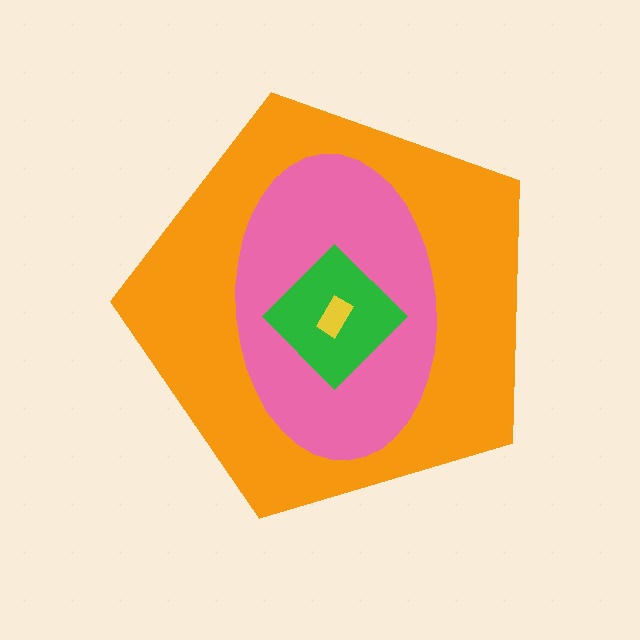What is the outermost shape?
The orange pentagon.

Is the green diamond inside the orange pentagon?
Yes.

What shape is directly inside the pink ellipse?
The green diamond.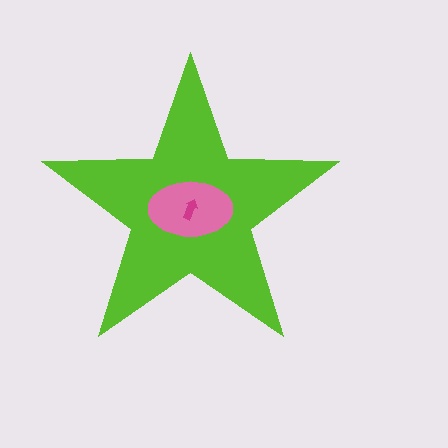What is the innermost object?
The magenta arrow.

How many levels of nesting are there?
3.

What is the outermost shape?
The lime star.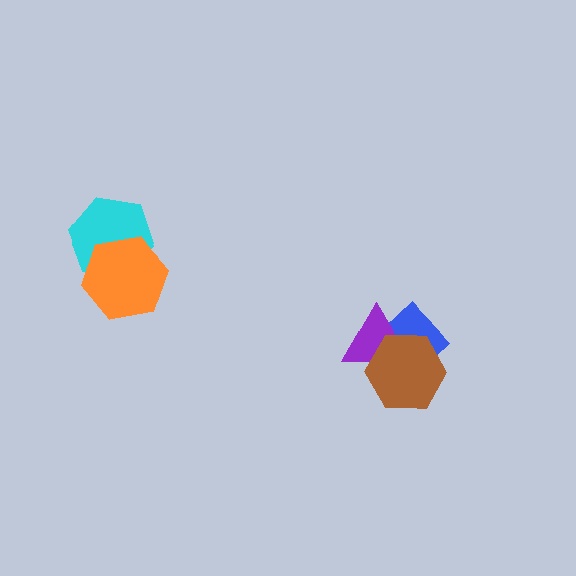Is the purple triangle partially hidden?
Yes, it is partially covered by another shape.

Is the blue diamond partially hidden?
Yes, it is partially covered by another shape.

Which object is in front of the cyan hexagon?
The orange hexagon is in front of the cyan hexagon.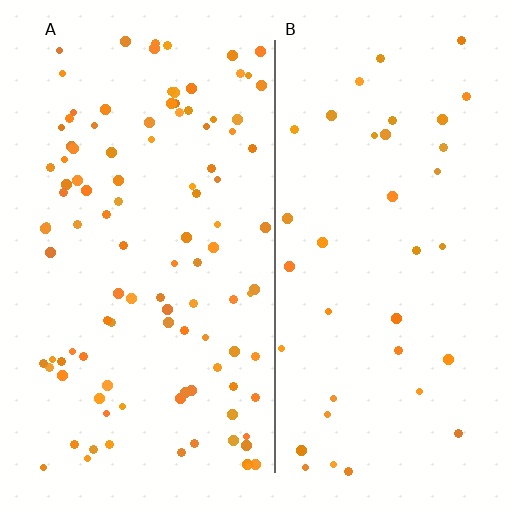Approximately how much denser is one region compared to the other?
Approximately 2.8× — region A over region B.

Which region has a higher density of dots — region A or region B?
A (the left).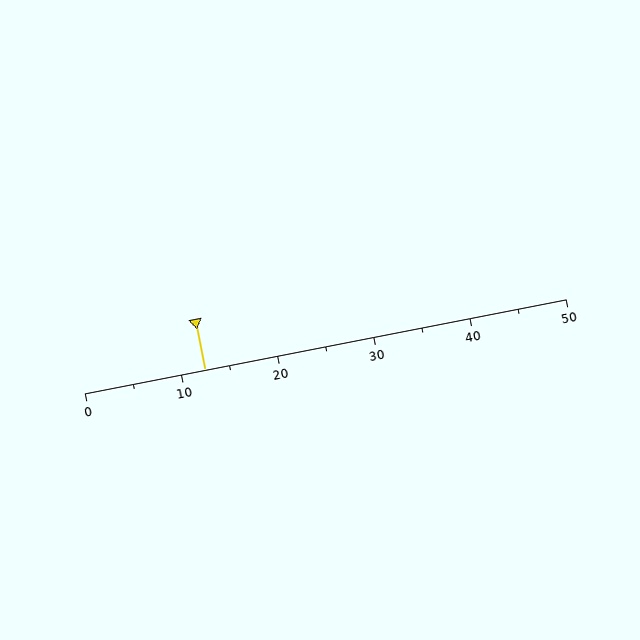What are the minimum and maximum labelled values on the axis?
The axis runs from 0 to 50.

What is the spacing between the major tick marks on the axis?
The major ticks are spaced 10 apart.